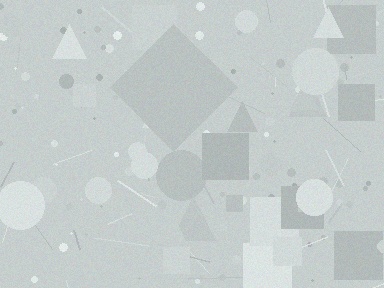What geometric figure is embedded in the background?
A diamond is embedded in the background.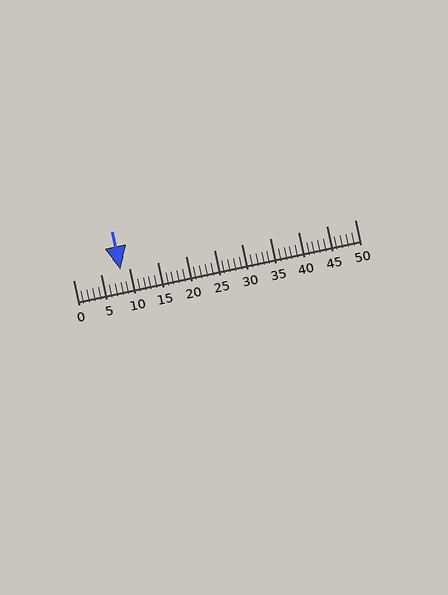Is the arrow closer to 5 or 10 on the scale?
The arrow is closer to 10.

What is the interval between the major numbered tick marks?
The major tick marks are spaced 5 units apart.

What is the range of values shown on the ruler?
The ruler shows values from 0 to 50.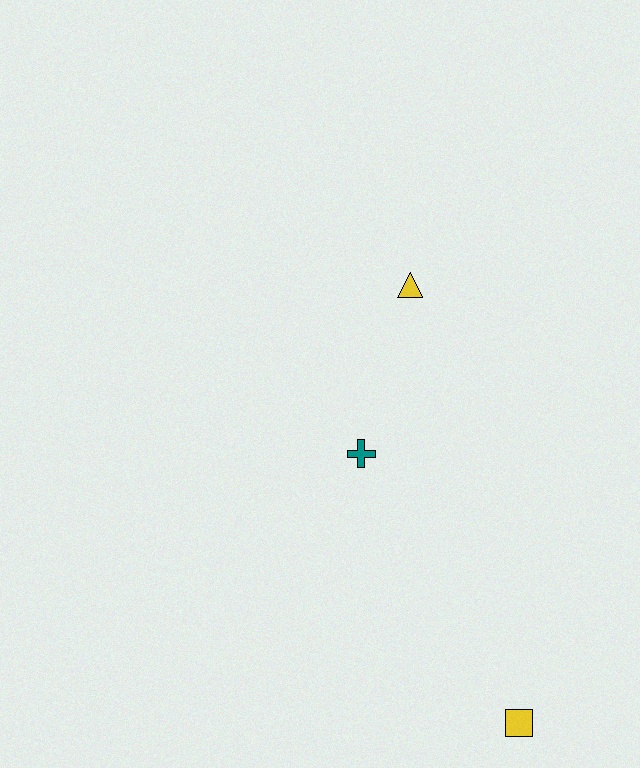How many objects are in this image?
There are 3 objects.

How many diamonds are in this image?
There are no diamonds.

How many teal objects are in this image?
There is 1 teal object.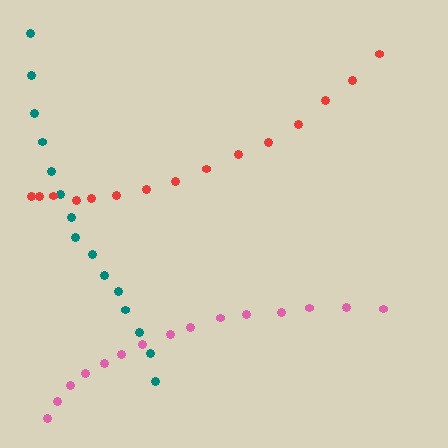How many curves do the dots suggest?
There are 3 distinct paths.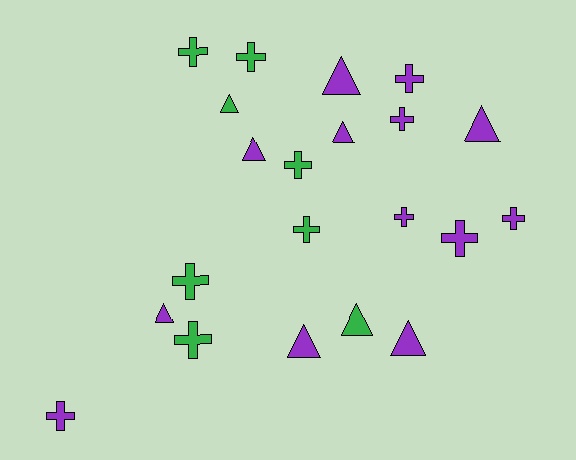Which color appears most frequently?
Purple, with 13 objects.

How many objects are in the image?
There are 21 objects.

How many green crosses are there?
There are 6 green crosses.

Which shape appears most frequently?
Cross, with 12 objects.